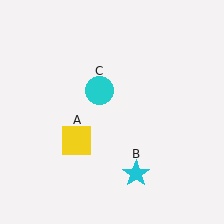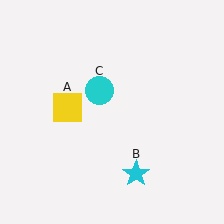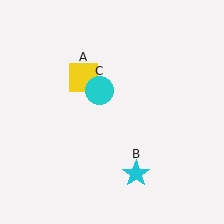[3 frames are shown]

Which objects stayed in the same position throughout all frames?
Cyan star (object B) and cyan circle (object C) remained stationary.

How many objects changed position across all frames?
1 object changed position: yellow square (object A).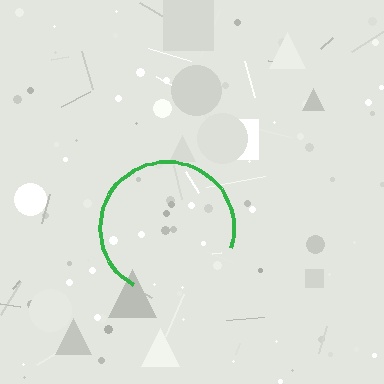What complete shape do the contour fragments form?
The contour fragments form a circle.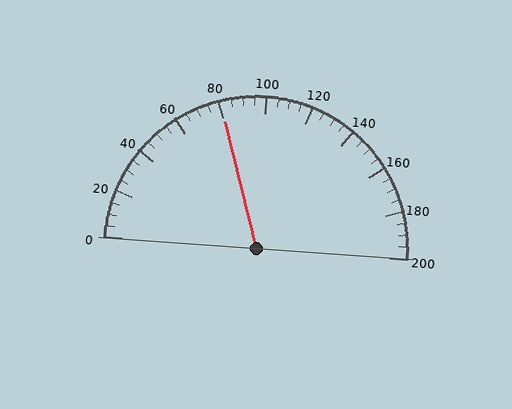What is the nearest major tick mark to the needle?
The nearest major tick mark is 80.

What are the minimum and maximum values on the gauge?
The gauge ranges from 0 to 200.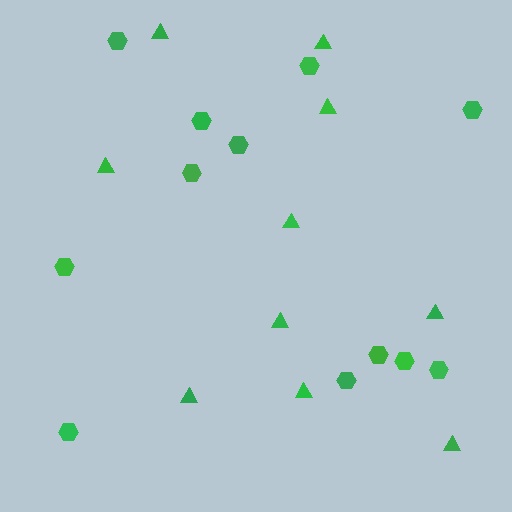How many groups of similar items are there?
There are 2 groups: one group of triangles (10) and one group of hexagons (12).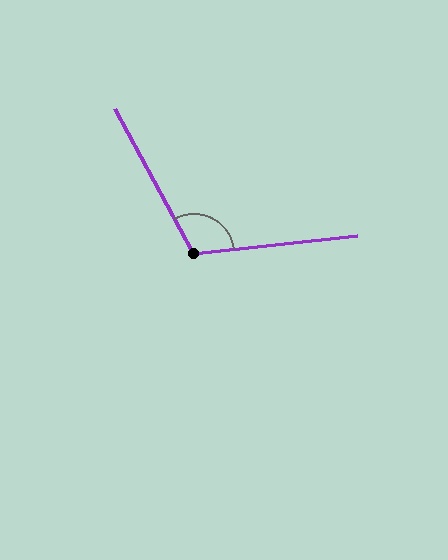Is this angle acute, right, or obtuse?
It is obtuse.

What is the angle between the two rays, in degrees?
Approximately 112 degrees.